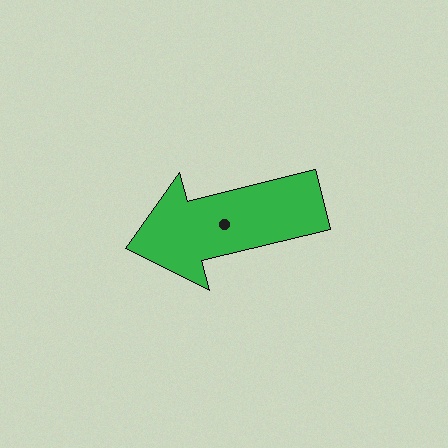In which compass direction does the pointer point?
West.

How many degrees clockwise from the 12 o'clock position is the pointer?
Approximately 256 degrees.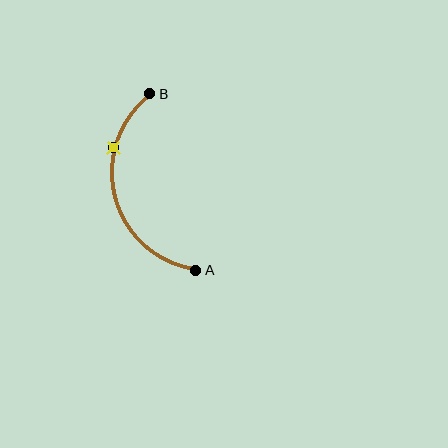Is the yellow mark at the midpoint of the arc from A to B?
No. The yellow mark lies on the arc but is closer to endpoint B. The arc midpoint would be at the point on the curve equidistant along the arc from both A and B.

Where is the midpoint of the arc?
The arc midpoint is the point on the curve farthest from the straight line joining A and B. It sits to the left of that line.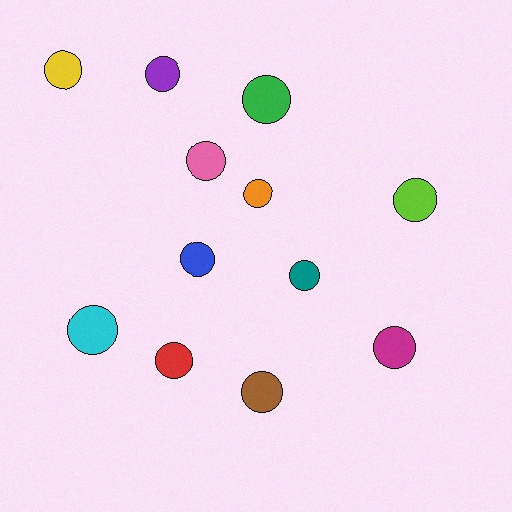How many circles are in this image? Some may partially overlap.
There are 12 circles.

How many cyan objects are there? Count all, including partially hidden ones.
There is 1 cyan object.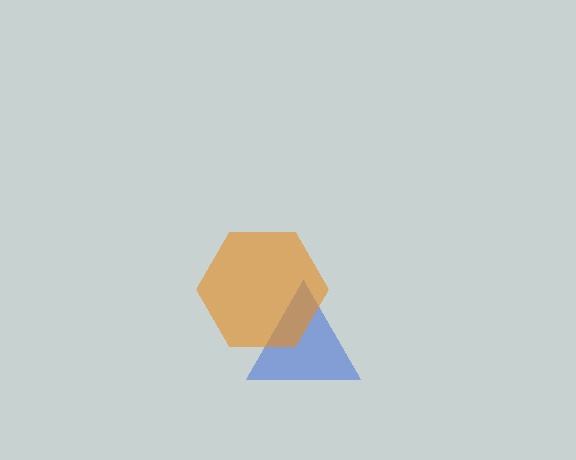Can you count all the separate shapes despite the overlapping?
Yes, there are 2 separate shapes.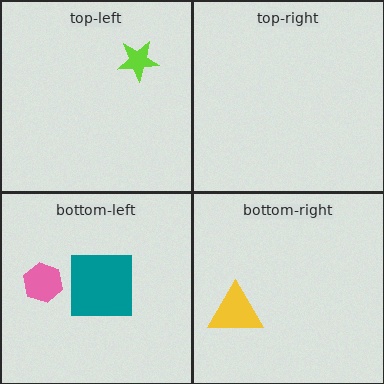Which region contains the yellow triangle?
The bottom-right region.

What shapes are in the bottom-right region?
The yellow triangle.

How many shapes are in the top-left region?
1.